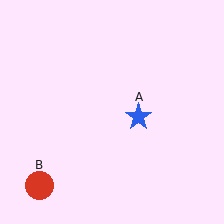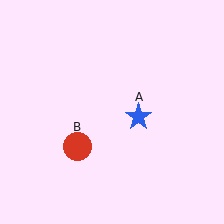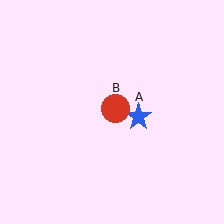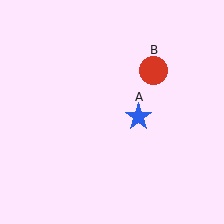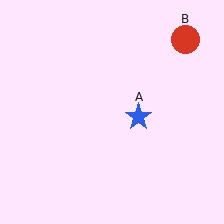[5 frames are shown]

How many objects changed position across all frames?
1 object changed position: red circle (object B).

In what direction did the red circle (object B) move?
The red circle (object B) moved up and to the right.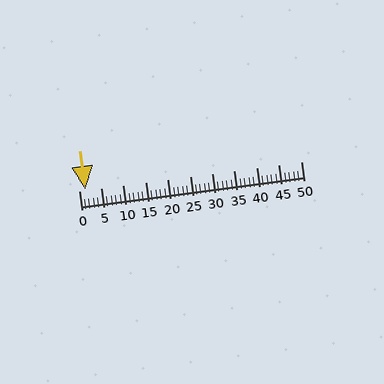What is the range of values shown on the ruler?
The ruler shows values from 0 to 50.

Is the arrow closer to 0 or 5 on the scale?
The arrow is closer to 0.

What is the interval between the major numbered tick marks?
The major tick marks are spaced 5 units apart.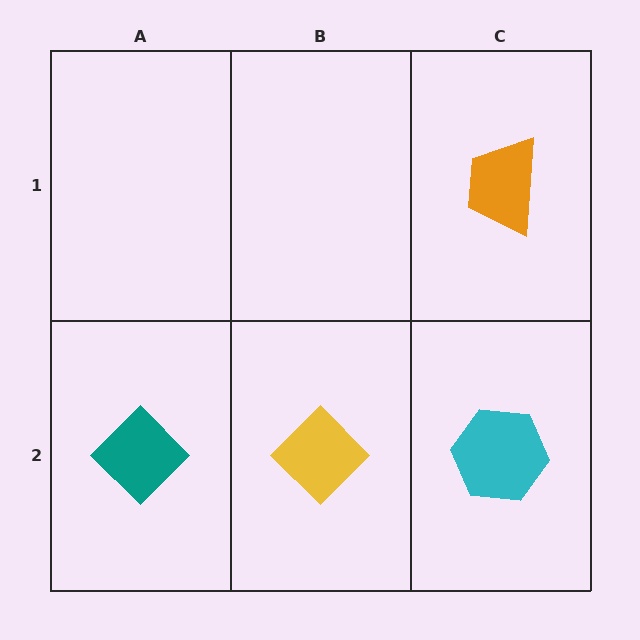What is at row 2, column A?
A teal diamond.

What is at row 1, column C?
An orange trapezoid.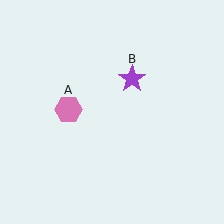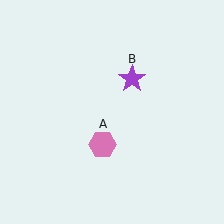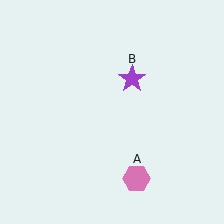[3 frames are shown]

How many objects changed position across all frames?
1 object changed position: pink hexagon (object A).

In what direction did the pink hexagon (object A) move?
The pink hexagon (object A) moved down and to the right.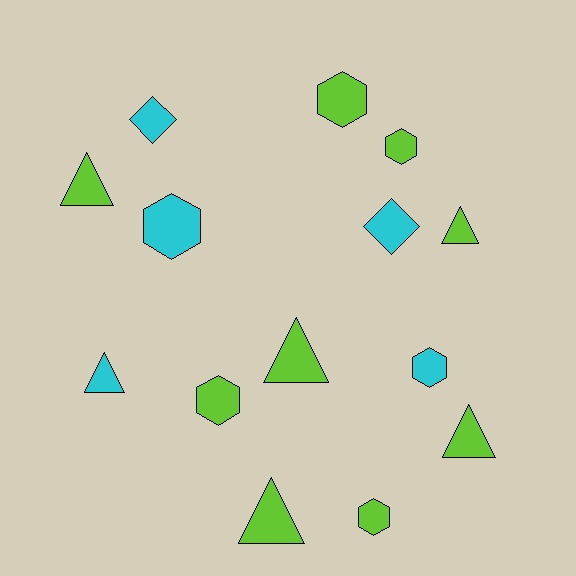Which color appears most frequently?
Lime, with 9 objects.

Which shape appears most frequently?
Triangle, with 6 objects.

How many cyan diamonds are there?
There are 2 cyan diamonds.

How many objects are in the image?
There are 14 objects.